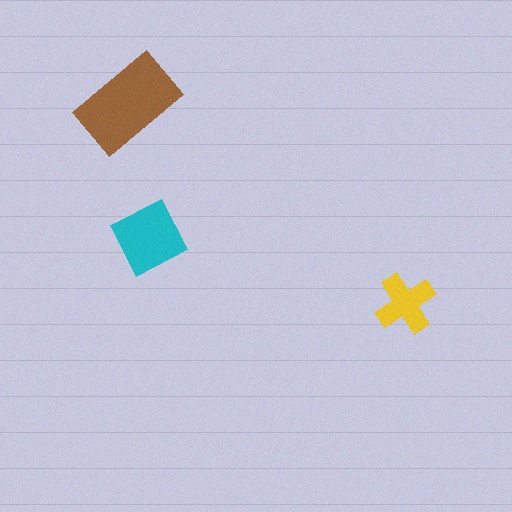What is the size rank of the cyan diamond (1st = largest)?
2nd.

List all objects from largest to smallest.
The brown rectangle, the cyan diamond, the yellow cross.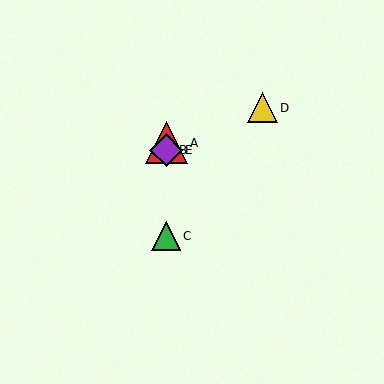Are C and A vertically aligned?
Yes, both are at x≈166.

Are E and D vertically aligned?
No, E is at x≈166 and D is at x≈262.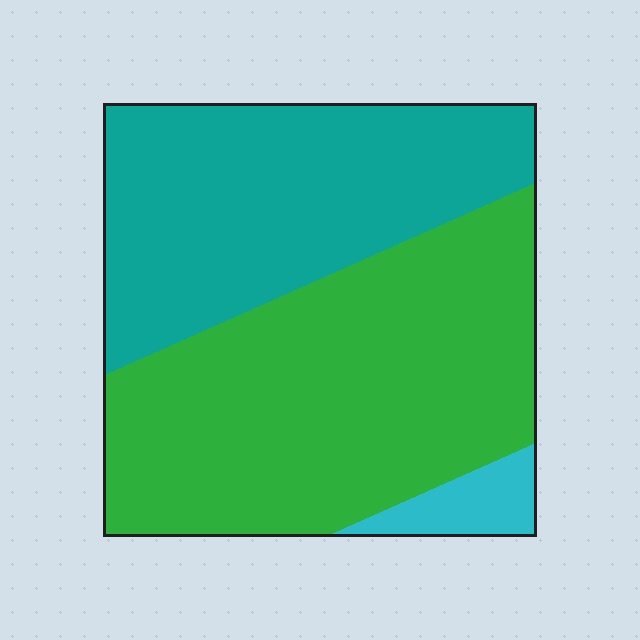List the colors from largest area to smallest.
From largest to smallest: green, teal, cyan.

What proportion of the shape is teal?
Teal takes up between a quarter and a half of the shape.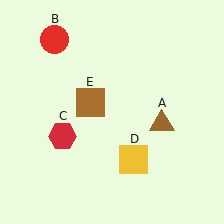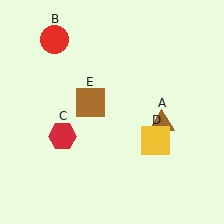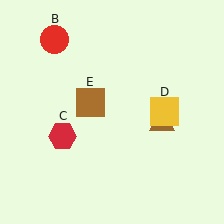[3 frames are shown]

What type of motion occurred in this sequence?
The yellow square (object D) rotated counterclockwise around the center of the scene.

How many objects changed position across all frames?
1 object changed position: yellow square (object D).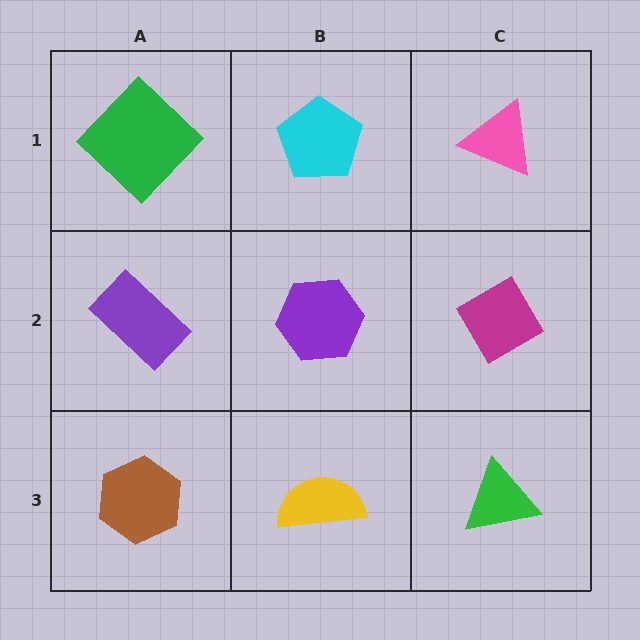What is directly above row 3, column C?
A magenta diamond.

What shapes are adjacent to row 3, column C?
A magenta diamond (row 2, column C), a yellow semicircle (row 3, column B).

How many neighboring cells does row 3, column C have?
2.